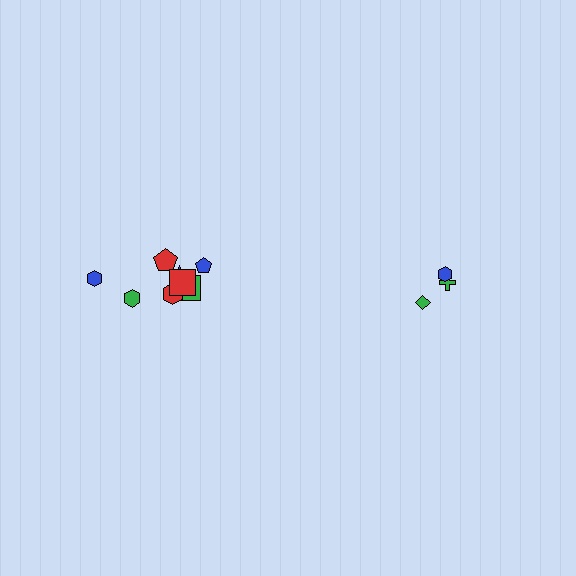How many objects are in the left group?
There are 8 objects.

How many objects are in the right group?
There are 3 objects.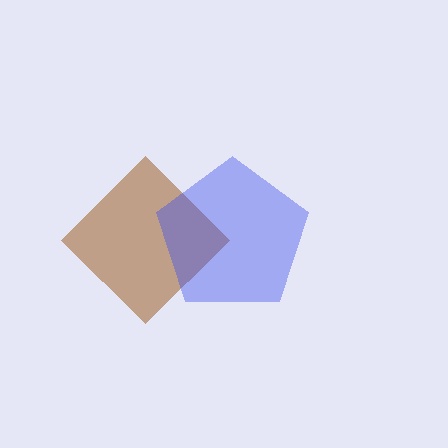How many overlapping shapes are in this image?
There are 2 overlapping shapes in the image.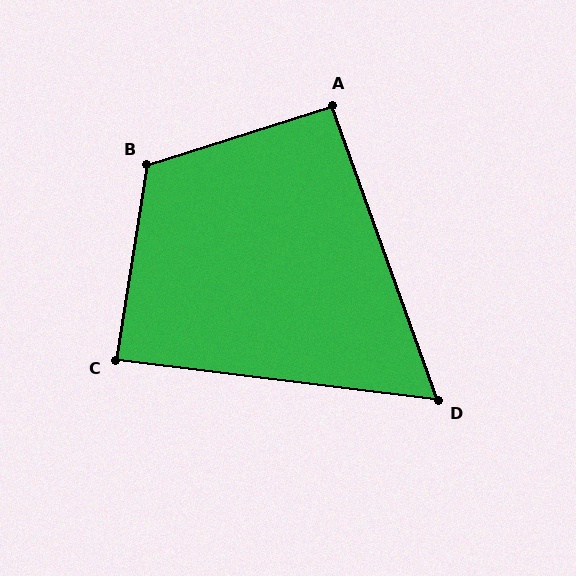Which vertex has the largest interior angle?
B, at approximately 117 degrees.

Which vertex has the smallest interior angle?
D, at approximately 63 degrees.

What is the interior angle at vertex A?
Approximately 92 degrees (approximately right).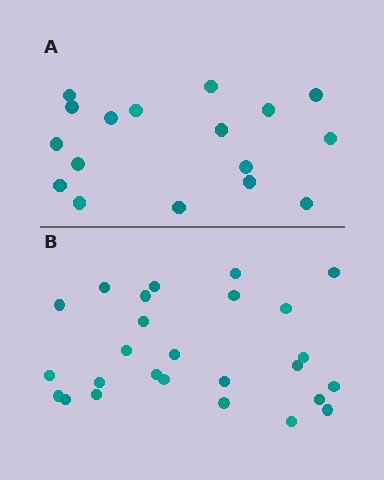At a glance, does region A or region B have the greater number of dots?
Region B (the bottom region) has more dots.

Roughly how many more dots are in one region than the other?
Region B has roughly 8 or so more dots than region A.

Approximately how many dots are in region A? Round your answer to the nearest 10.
About 20 dots. (The exact count is 17, which rounds to 20.)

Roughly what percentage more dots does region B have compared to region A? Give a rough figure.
About 55% more.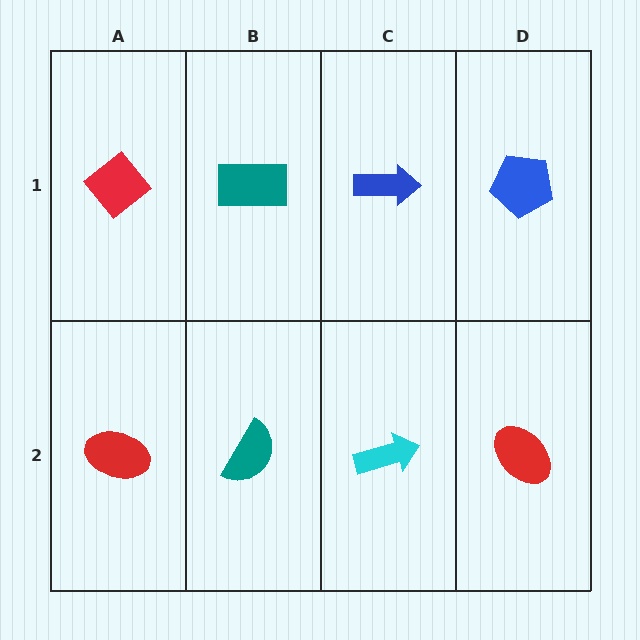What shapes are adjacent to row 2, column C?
A blue arrow (row 1, column C), a teal semicircle (row 2, column B), a red ellipse (row 2, column D).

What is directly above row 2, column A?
A red diamond.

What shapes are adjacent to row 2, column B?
A teal rectangle (row 1, column B), a red ellipse (row 2, column A), a cyan arrow (row 2, column C).